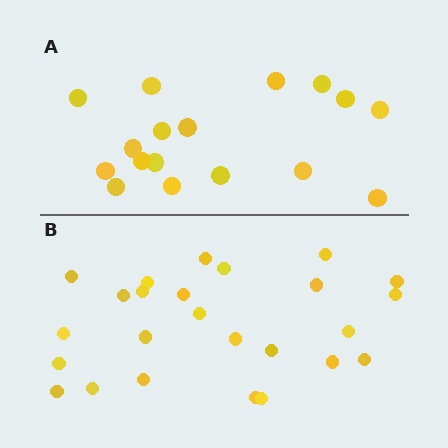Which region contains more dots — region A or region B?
Region B (the bottom region) has more dots.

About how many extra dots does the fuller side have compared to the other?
Region B has roughly 8 or so more dots than region A.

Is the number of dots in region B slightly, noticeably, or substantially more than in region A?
Region B has substantially more. The ratio is roughly 1.5 to 1.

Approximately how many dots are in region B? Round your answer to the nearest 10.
About 20 dots. (The exact count is 25, which rounds to 20.)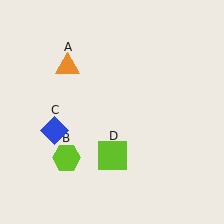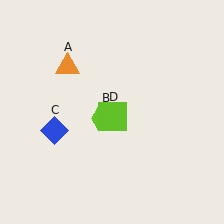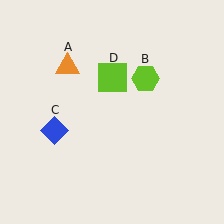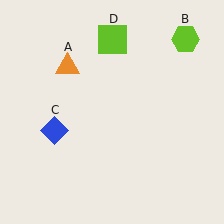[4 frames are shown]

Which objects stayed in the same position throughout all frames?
Orange triangle (object A) and blue diamond (object C) remained stationary.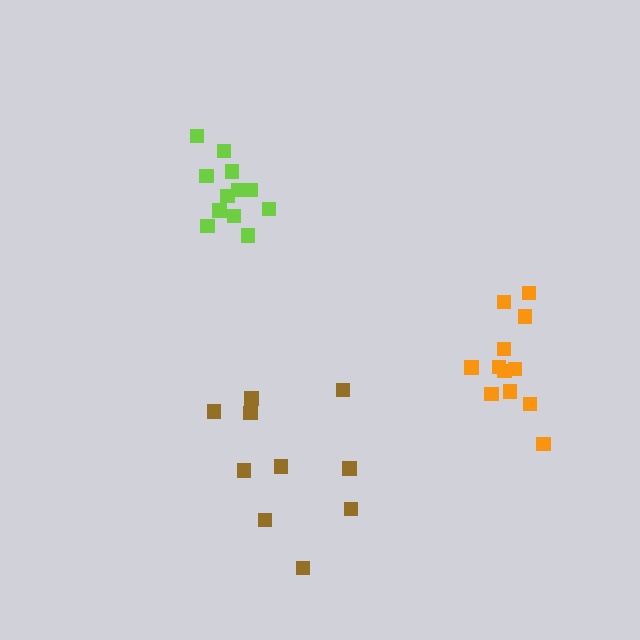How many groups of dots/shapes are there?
There are 3 groups.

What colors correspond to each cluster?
The clusters are colored: brown, lime, orange.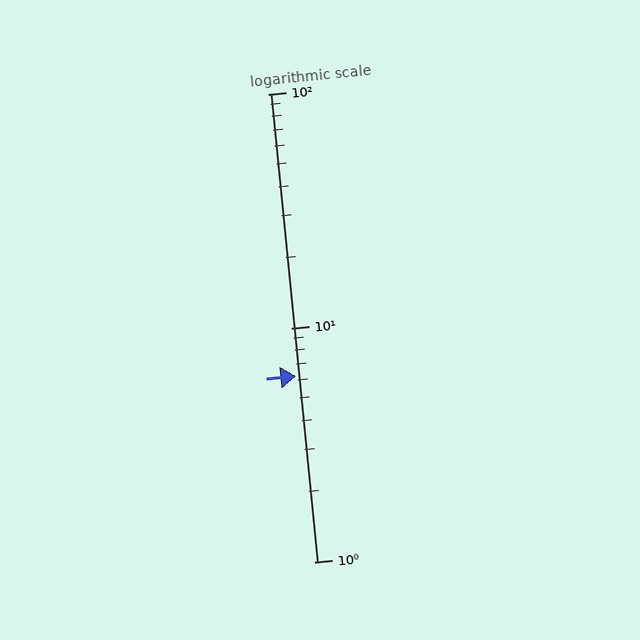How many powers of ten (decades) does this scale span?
The scale spans 2 decades, from 1 to 100.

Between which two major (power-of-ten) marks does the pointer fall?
The pointer is between 1 and 10.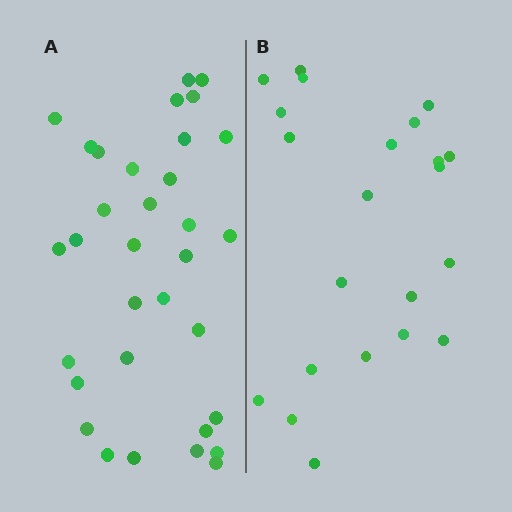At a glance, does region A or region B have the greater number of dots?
Region A (the left region) has more dots.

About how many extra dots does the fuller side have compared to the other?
Region A has roughly 12 or so more dots than region B.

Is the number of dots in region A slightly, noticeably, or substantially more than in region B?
Region A has substantially more. The ratio is roughly 1.5 to 1.